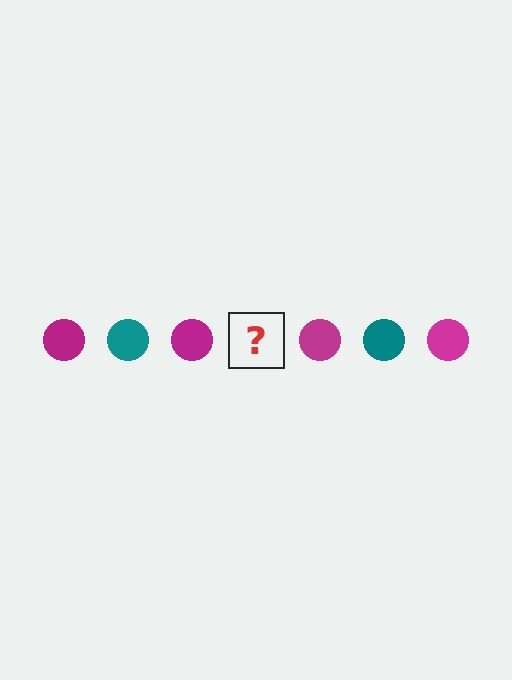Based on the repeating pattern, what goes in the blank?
The blank should be a teal circle.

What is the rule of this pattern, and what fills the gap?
The rule is that the pattern cycles through magenta, teal circles. The gap should be filled with a teal circle.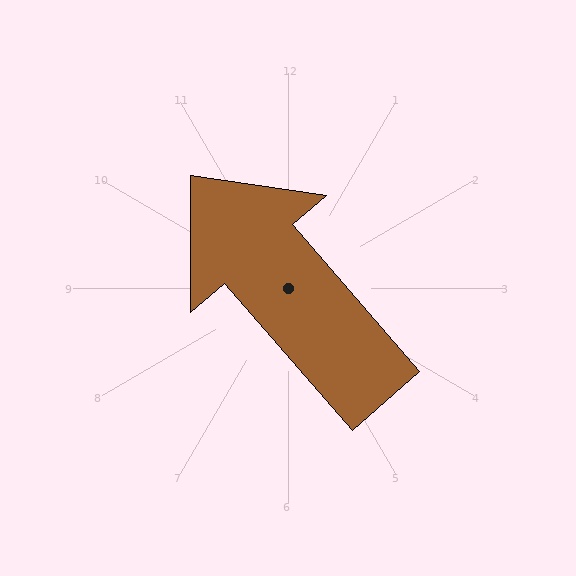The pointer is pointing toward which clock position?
Roughly 11 o'clock.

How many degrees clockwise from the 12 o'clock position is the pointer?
Approximately 319 degrees.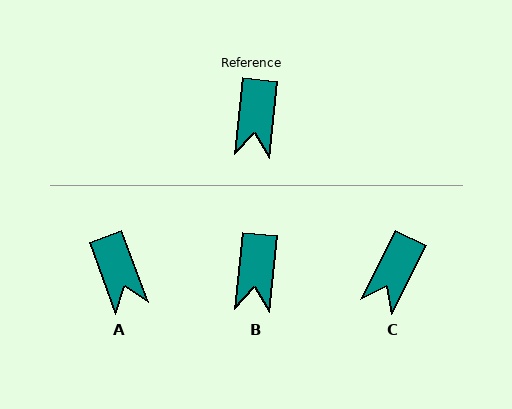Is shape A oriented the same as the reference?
No, it is off by about 26 degrees.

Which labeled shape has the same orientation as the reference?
B.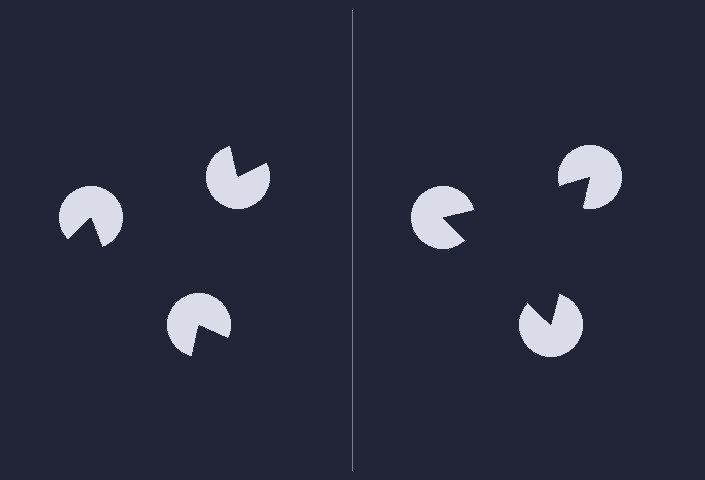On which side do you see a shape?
An illusory triangle appears on the right side. On the left side the wedge cuts are rotated, so no coherent shape forms.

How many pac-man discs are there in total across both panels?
6 — 3 on each side.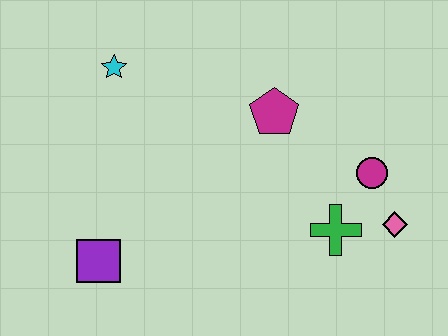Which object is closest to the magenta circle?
The pink diamond is closest to the magenta circle.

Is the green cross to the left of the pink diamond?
Yes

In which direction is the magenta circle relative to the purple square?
The magenta circle is to the right of the purple square.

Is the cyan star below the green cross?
No